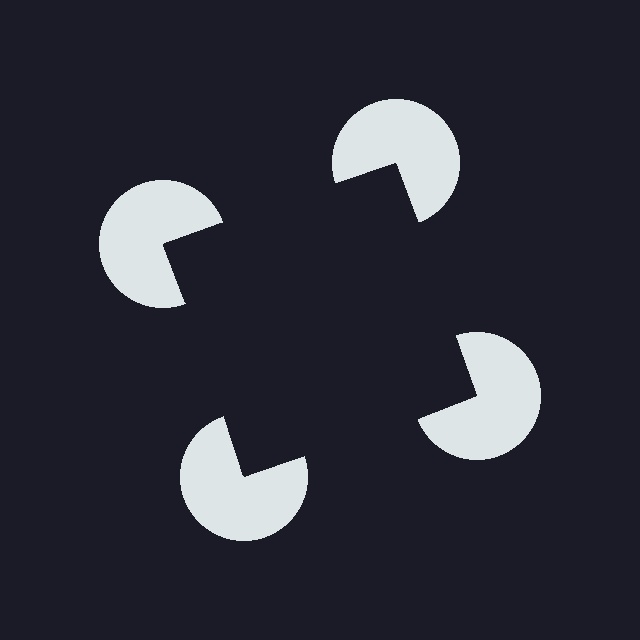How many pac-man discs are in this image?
There are 4 — one at each vertex of the illusory square.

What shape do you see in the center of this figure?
An illusory square — its edges are inferred from the aligned wedge cuts in the pac-man discs, not physically drawn.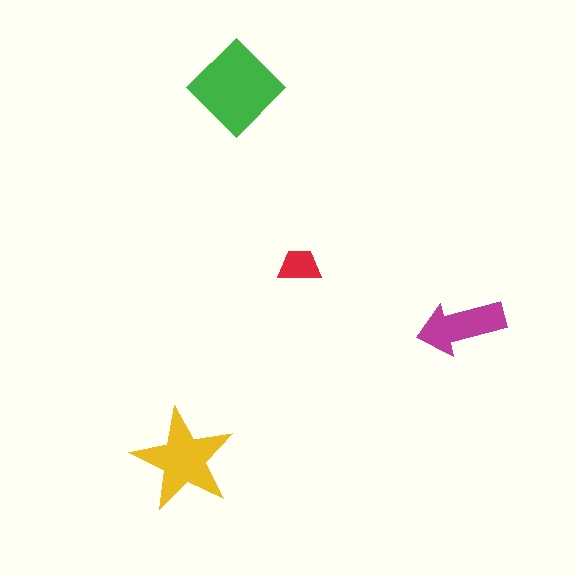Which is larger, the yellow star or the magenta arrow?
The yellow star.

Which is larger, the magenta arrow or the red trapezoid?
The magenta arrow.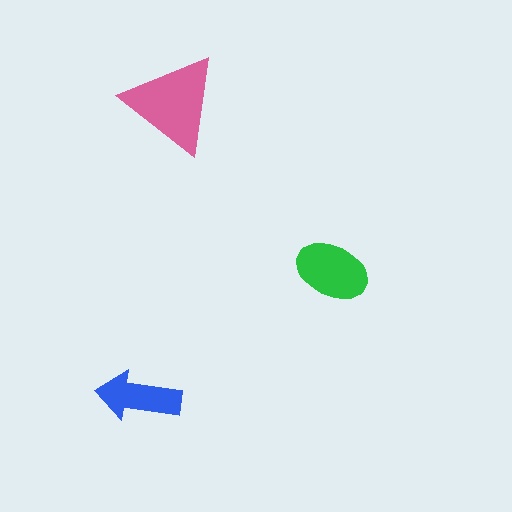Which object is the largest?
The pink triangle.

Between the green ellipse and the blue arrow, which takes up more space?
The green ellipse.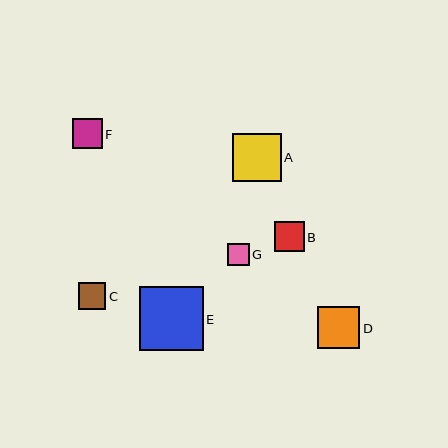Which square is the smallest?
Square G is the smallest with a size of approximately 22 pixels.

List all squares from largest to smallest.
From largest to smallest: E, A, D, B, F, C, G.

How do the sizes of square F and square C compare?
Square F and square C are approximately the same size.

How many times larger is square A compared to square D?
Square A is approximately 1.2 times the size of square D.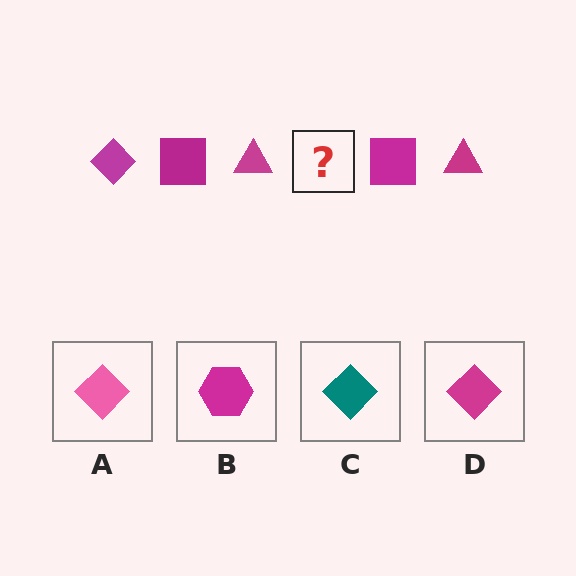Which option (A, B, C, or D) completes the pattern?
D.